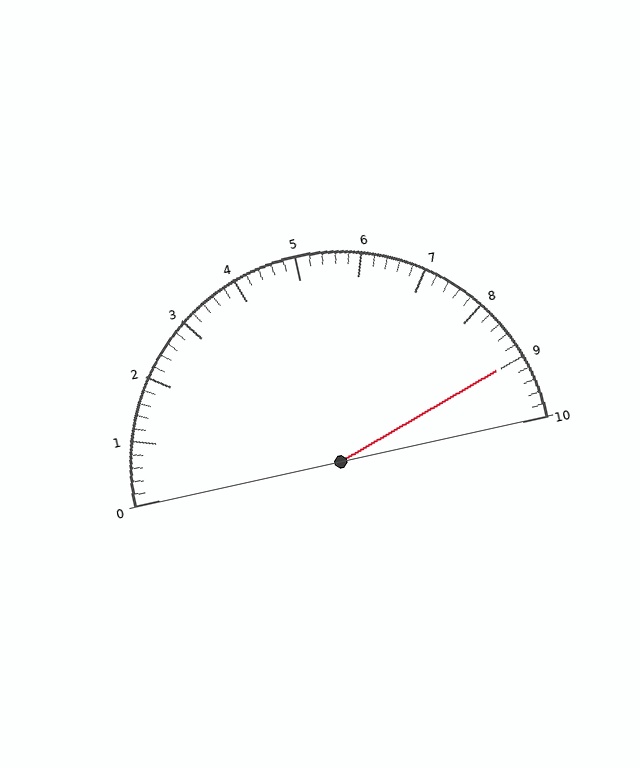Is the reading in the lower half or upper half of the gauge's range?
The reading is in the upper half of the range (0 to 10).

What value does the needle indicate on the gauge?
The needle indicates approximately 9.0.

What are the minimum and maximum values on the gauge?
The gauge ranges from 0 to 10.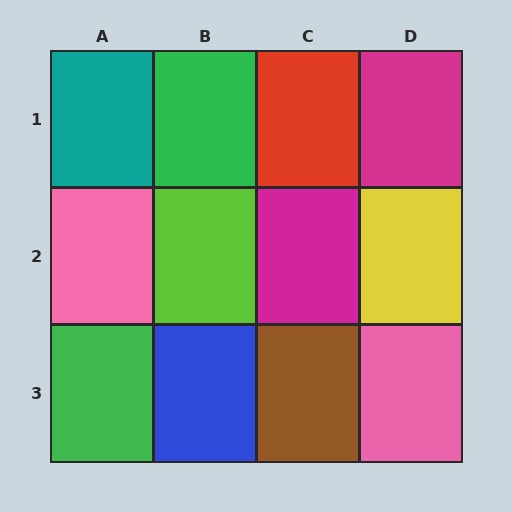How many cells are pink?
2 cells are pink.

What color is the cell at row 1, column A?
Teal.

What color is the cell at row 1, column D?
Magenta.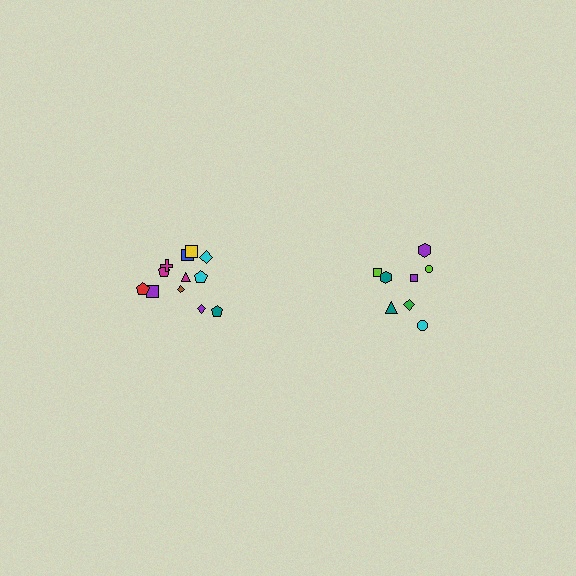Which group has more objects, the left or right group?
The left group.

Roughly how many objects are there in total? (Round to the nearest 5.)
Roughly 20 objects in total.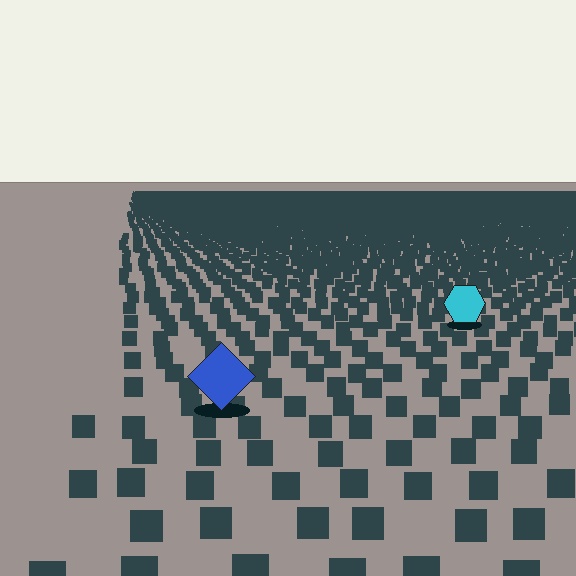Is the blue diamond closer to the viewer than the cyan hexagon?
Yes. The blue diamond is closer — you can tell from the texture gradient: the ground texture is coarser near it.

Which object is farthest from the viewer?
The cyan hexagon is farthest from the viewer. It appears smaller and the ground texture around it is denser.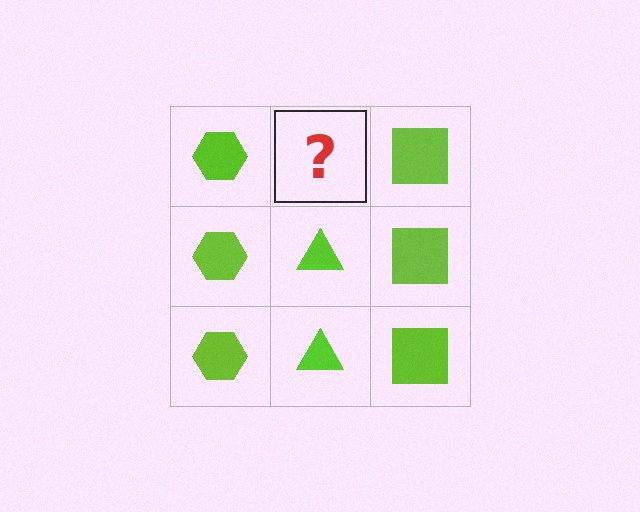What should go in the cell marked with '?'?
The missing cell should contain a lime triangle.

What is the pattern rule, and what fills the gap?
The rule is that each column has a consistent shape. The gap should be filled with a lime triangle.